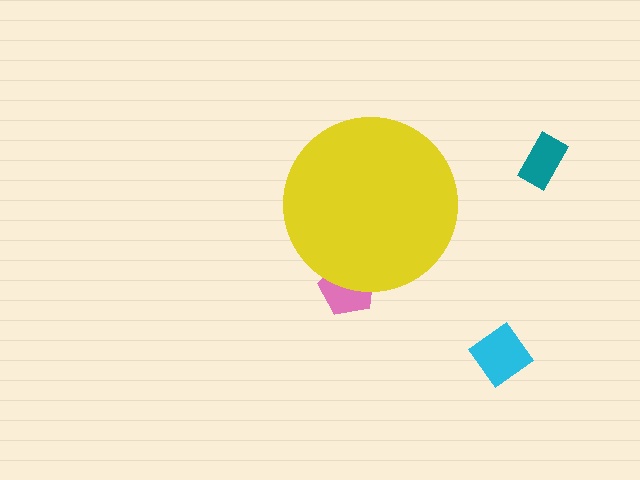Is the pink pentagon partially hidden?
Yes, the pink pentagon is partially hidden behind the yellow circle.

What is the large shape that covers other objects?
A yellow circle.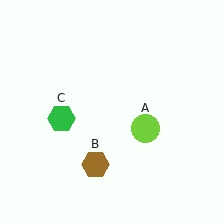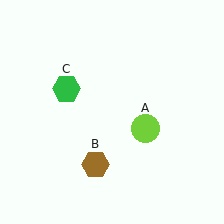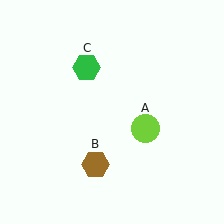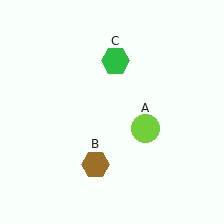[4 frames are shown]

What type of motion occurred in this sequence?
The green hexagon (object C) rotated clockwise around the center of the scene.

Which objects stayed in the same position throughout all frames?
Lime circle (object A) and brown hexagon (object B) remained stationary.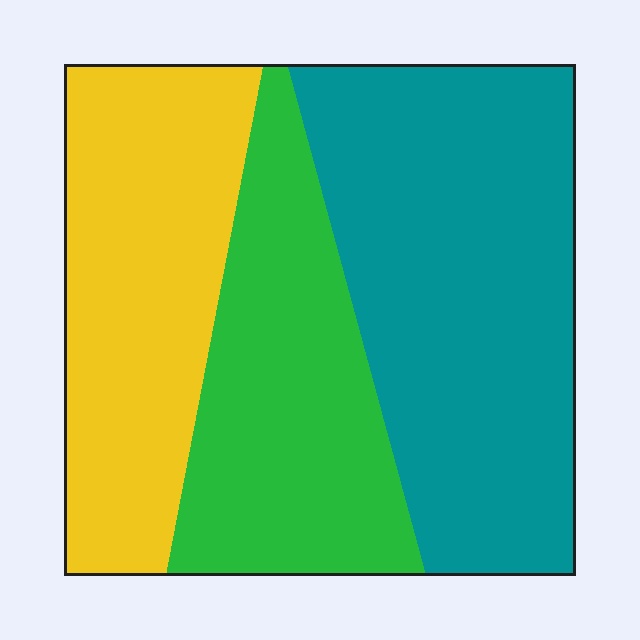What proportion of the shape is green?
Green takes up between a quarter and a half of the shape.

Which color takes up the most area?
Teal, at roughly 45%.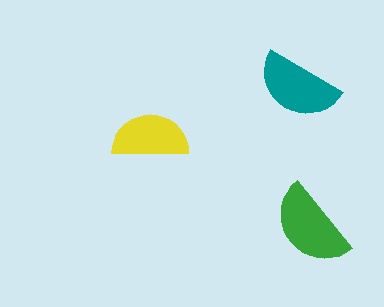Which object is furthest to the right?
The green semicircle is rightmost.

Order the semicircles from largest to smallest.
the green one, the teal one, the yellow one.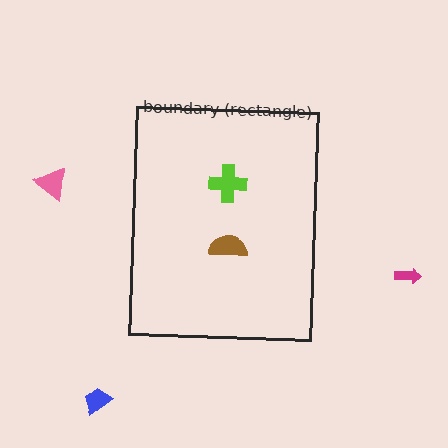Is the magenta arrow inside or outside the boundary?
Outside.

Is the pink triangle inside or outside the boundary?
Outside.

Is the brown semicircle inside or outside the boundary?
Inside.